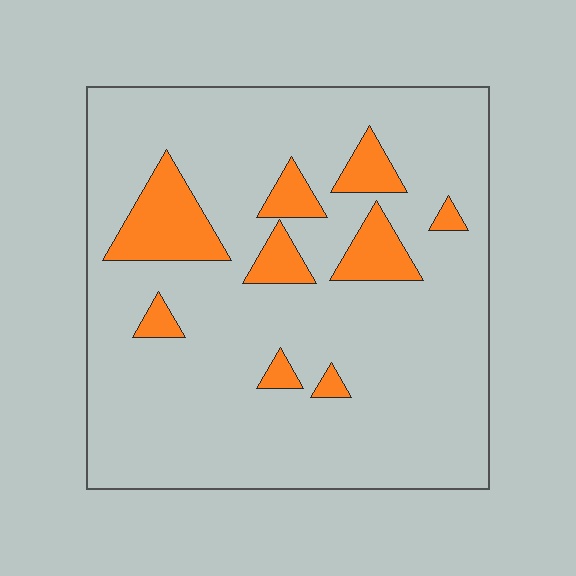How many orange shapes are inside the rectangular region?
9.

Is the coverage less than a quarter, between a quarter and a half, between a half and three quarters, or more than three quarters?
Less than a quarter.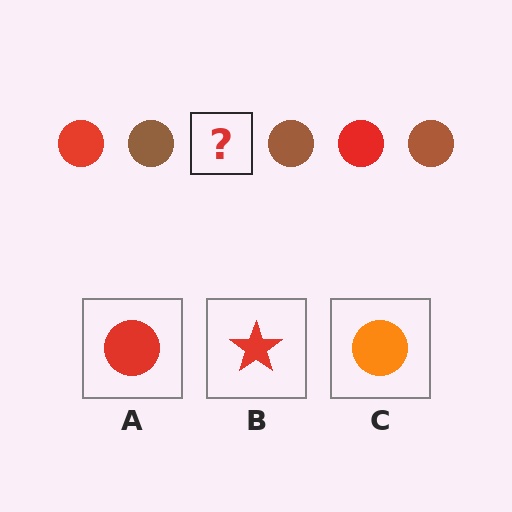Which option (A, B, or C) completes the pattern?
A.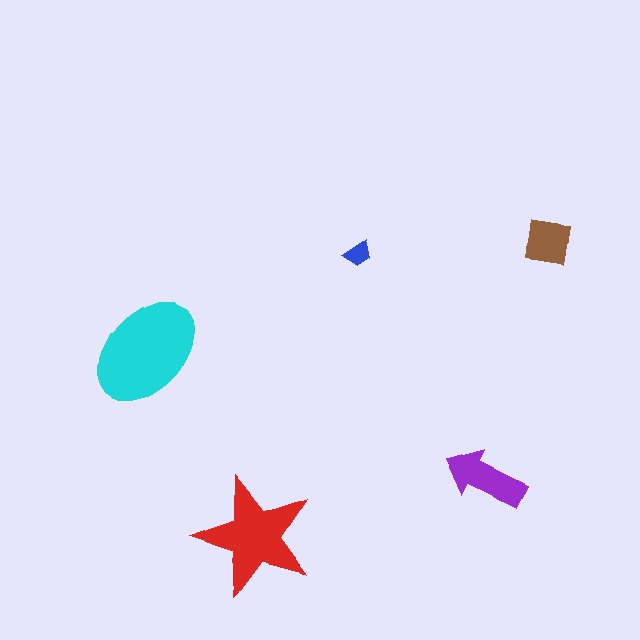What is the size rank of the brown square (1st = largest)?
4th.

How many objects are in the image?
There are 5 objects in the image.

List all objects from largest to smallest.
The cyan ellipse, the red star, the purple arrow, the brown square, the blue trapezoid.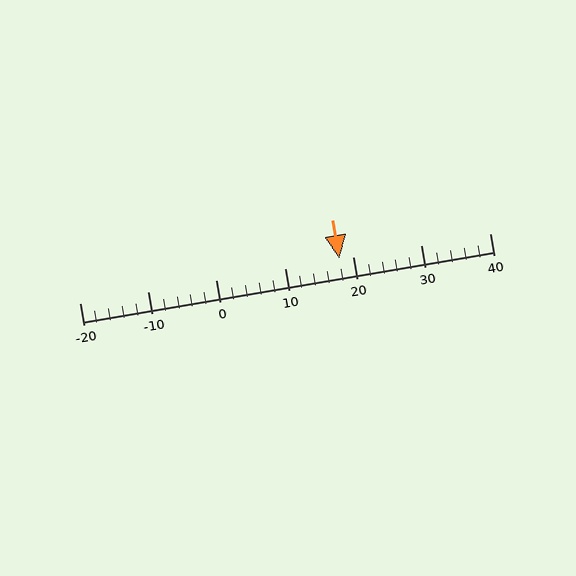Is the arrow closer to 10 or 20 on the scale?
The arrow is closer to 20.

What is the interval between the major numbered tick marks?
The major tick marks are spaced 10 units apart.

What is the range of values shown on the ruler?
The ruler shows values from -20 to 40.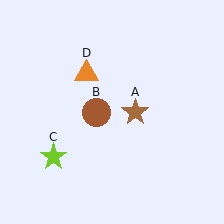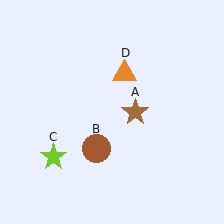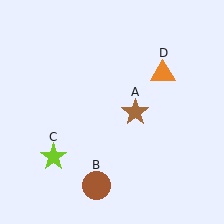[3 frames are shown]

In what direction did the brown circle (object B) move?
The brown circle (object B) moved down.